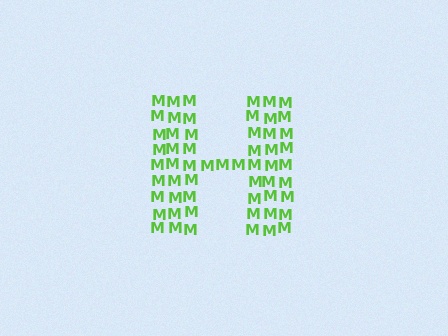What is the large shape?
The large shape is the letter H.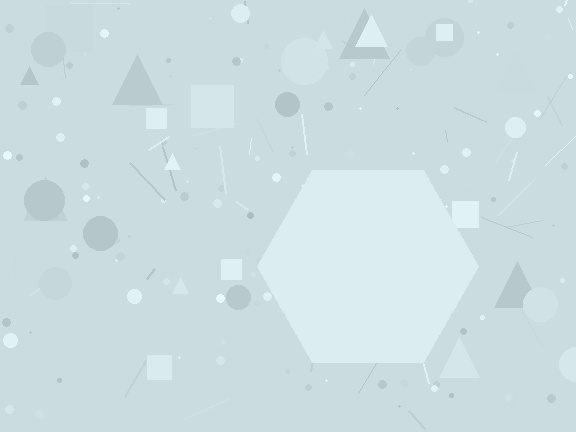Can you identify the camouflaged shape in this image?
The camouflaged shape is a hexagon.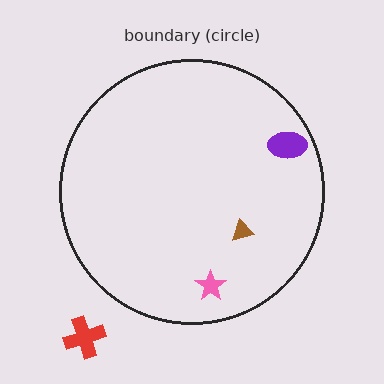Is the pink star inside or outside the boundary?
Inside.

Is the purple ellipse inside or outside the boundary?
Inside.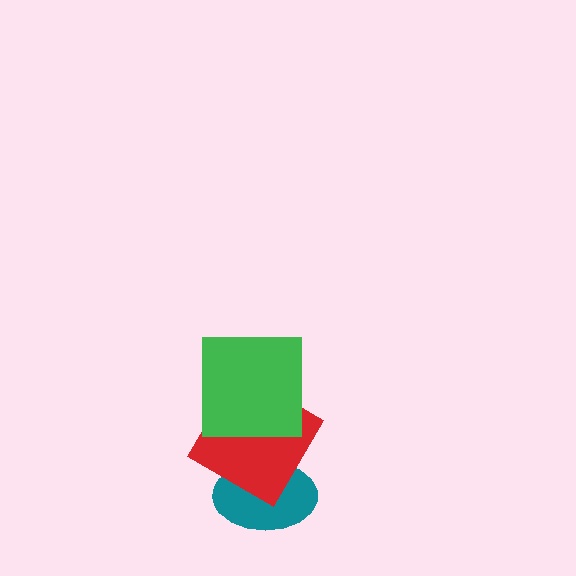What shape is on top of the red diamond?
The green square is on top of the red diamond.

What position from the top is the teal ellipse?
The teal ellipse is 3rd from the top.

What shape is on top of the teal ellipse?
The red diamond is on top of the teal ellipse.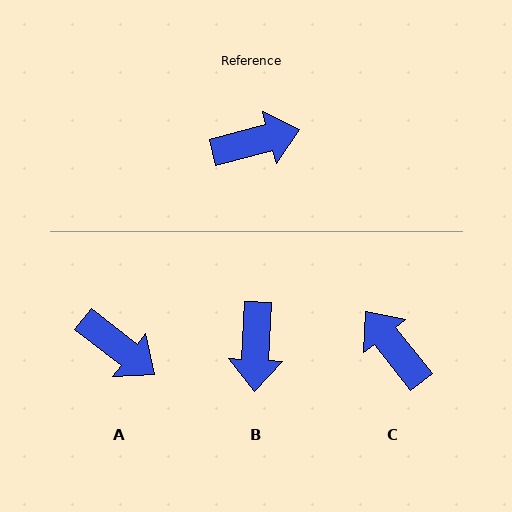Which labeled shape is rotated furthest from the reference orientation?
C, about 114 degrees away.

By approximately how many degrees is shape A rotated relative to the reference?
Approximately 53 degrees clockwise.